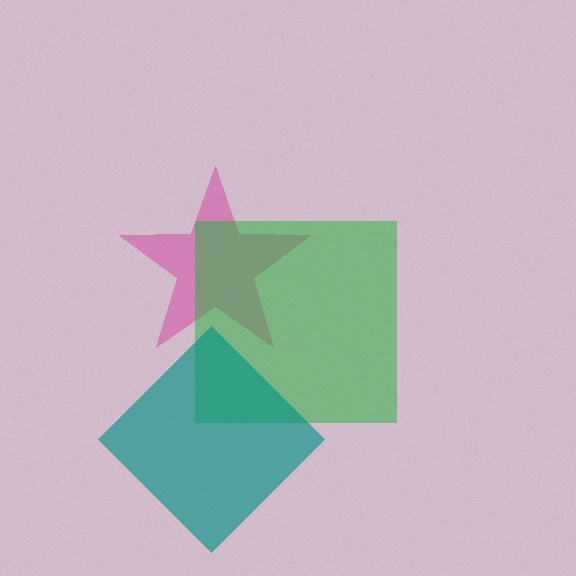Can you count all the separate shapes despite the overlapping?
Yes, there are 3 separate shapes.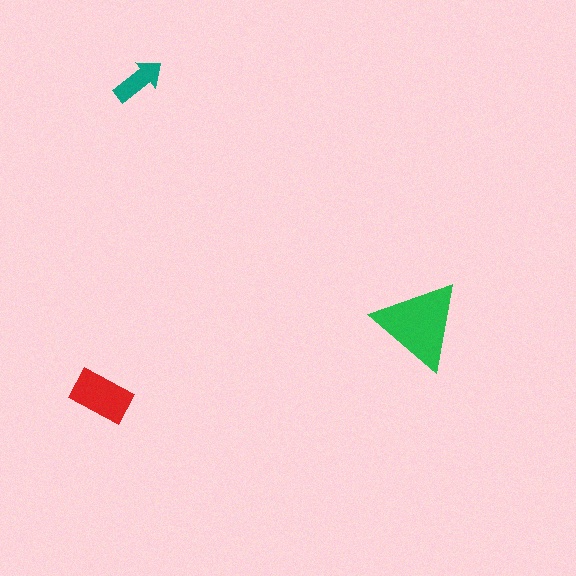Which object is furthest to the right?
The green triangle is rightmost.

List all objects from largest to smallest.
The green triangle, the red rectangle, the teal arrow.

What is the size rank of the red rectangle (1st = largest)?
2nd.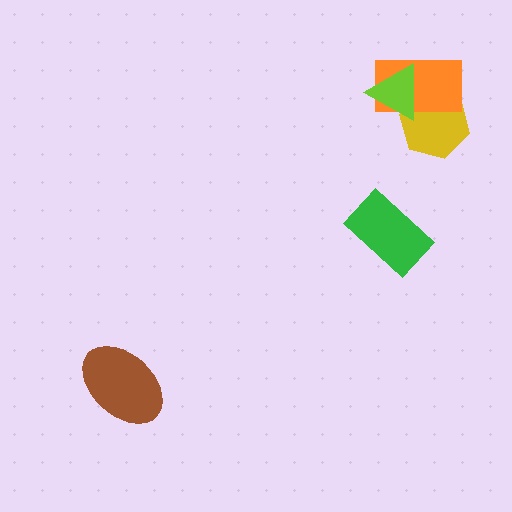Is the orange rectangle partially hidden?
Yes, it is partially covered by another shape.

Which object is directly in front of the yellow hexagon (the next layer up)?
The orange rectangle is directly in front of the yellow hexagon.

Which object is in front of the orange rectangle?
The lime triangle is in front of the orange rectangle.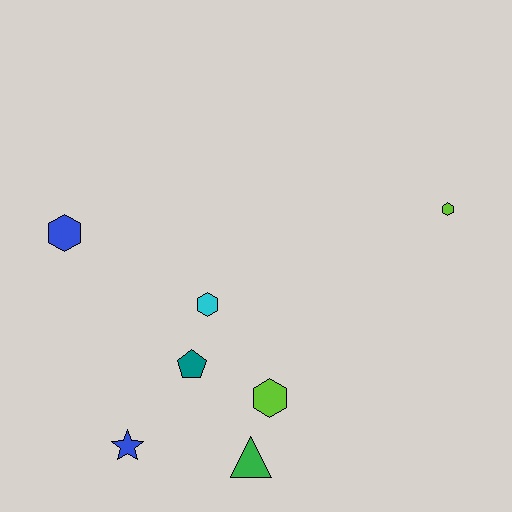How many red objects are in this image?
There are no red objects.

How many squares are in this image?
There are no squares.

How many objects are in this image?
There are 7 objects.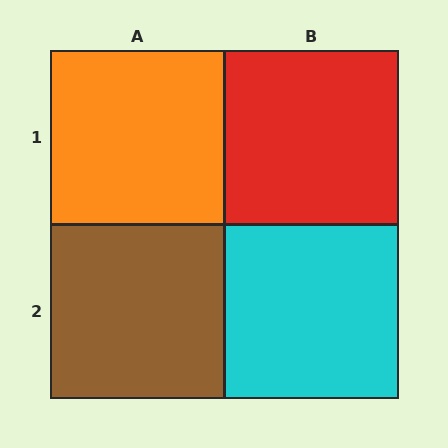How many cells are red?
1 cell is red.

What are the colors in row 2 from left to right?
Brown, cyan.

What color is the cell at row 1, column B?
Red.